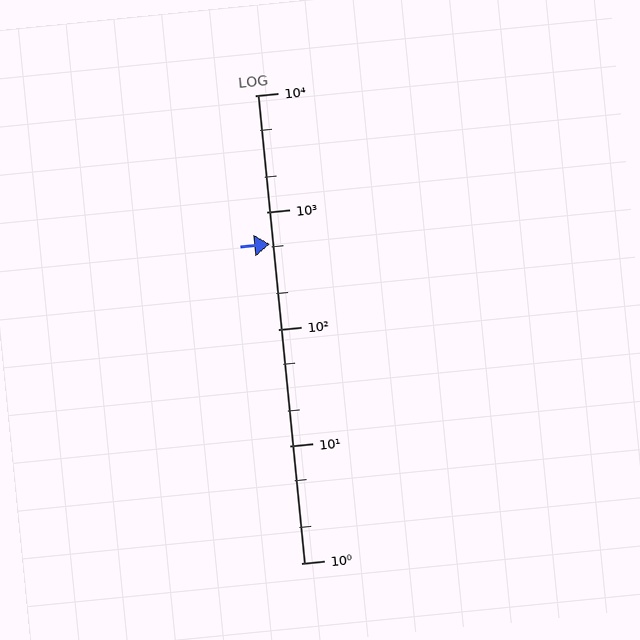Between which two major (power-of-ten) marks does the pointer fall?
The pointer is between 100 and 1000.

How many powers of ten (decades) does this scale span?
The scale spans 4 decades, from 1 to 10000.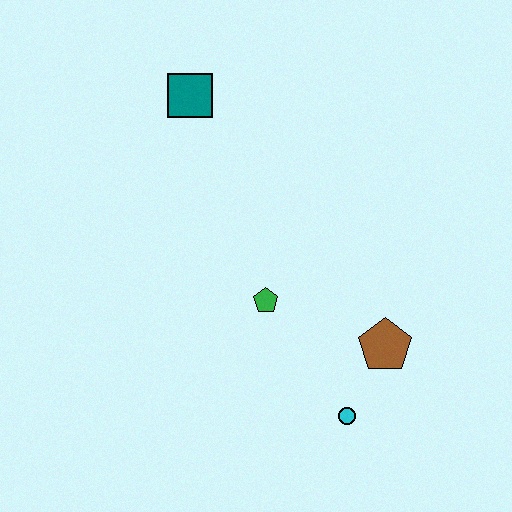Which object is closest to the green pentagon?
The brown pentagon is closest to the green pentagon.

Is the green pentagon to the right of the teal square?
Yes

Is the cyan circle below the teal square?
Yes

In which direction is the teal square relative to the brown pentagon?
The teal square is above the brown pentagon.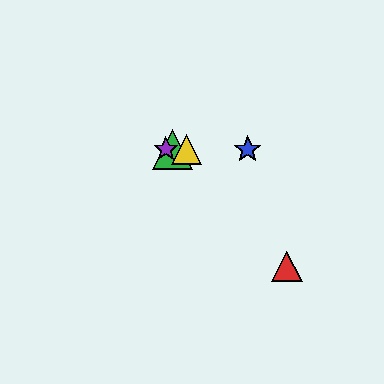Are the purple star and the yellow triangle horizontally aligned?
Yes, both are at y≈149.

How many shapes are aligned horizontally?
4 shapes (the blue star, the green triangle, the yellow triangle, the purple star) are aligned horizontally.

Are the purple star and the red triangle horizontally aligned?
No, the purple star is at y≈149 and the red triangle is at y≈266.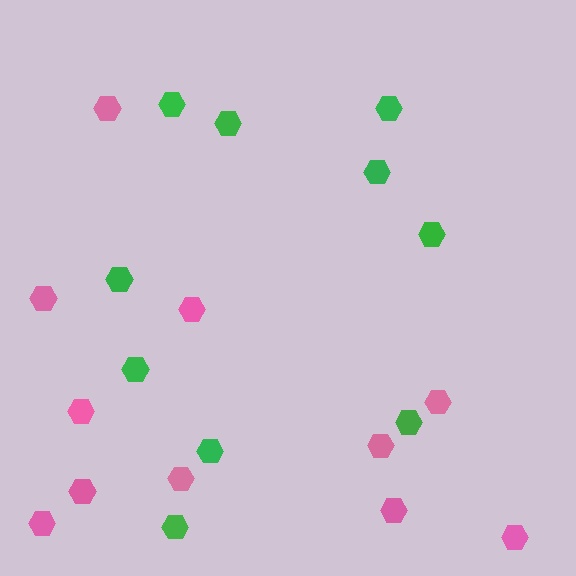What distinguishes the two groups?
There are 2 groups: one group of pink hexagons (11) and one group of green hexagons (10).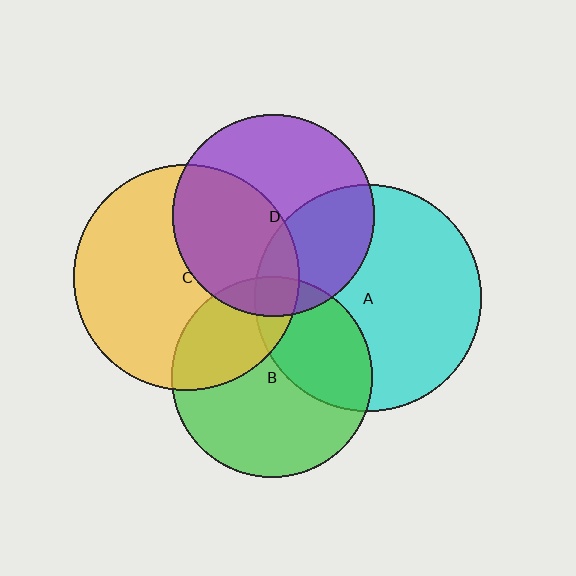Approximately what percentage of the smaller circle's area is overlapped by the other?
Approximately 35%.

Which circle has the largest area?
Circle A (cyan).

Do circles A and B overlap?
Yes.